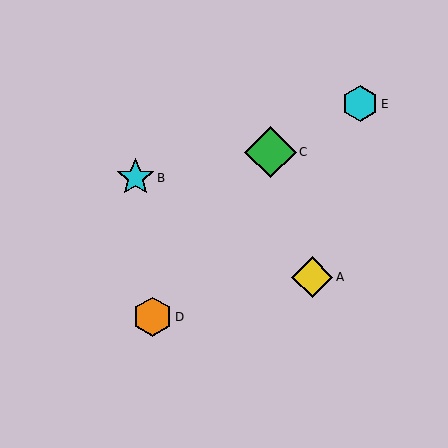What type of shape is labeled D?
Shape D is an orange hexagon.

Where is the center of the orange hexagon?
The center of the orange hexagon is at (153, 317).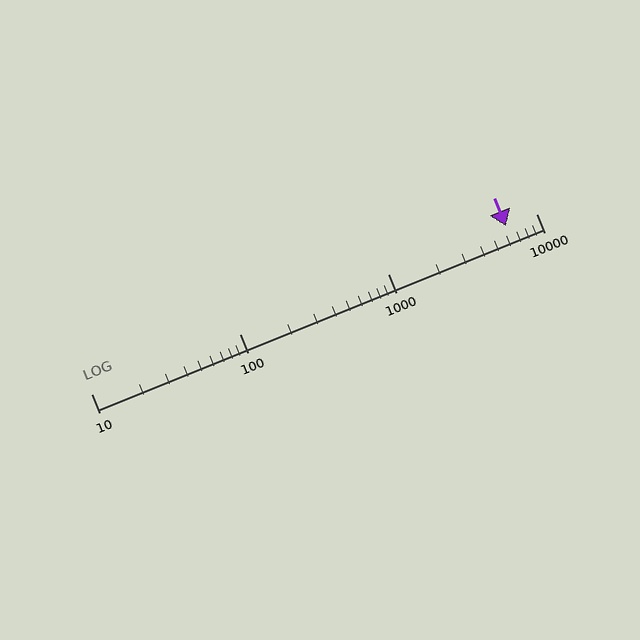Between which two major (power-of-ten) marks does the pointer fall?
The pointer is between 1000 and 10000.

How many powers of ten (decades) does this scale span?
The scale spans 3 decades, from 10 to 10000.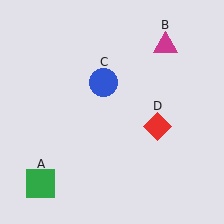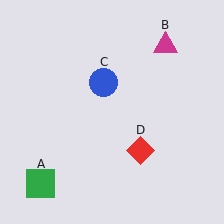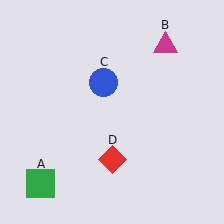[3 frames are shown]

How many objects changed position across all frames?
1 object changed position: red diamond (object D).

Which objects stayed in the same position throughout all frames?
Green square (object A) and magenta triangle (object B) and blue circle (object C) remained stationary.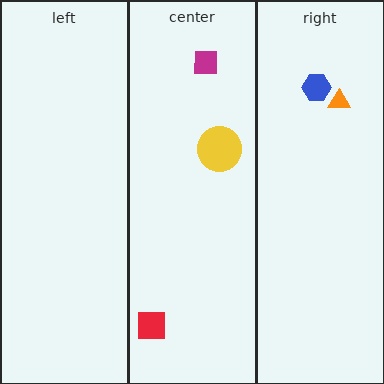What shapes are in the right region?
The blue hexagon, the orange triangle.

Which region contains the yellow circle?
The center region.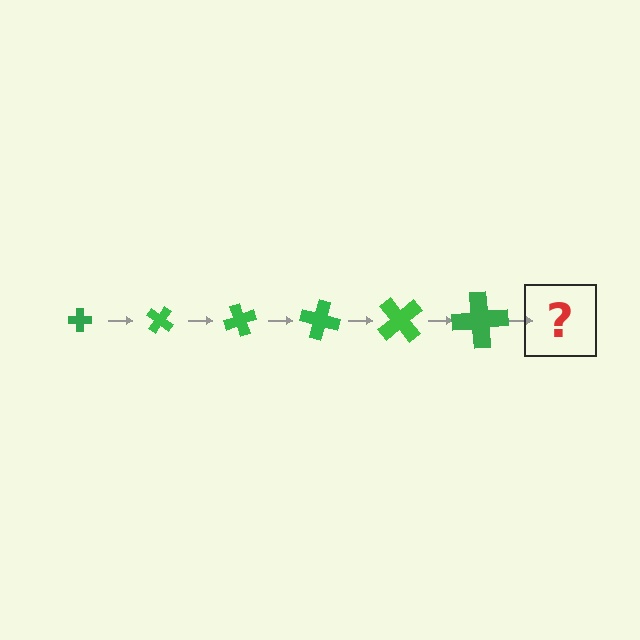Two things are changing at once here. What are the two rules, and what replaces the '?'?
The two rules are that the cross grows larger each step and it rotates 35 degrees each step. The '?' should be a cross, larger than the previous one and rotated 210 degrees from the start.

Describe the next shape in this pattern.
It should be a cross, larger than the previous one and rotated 210 degrees from the start.